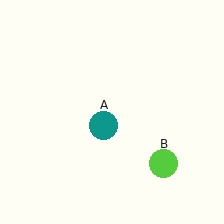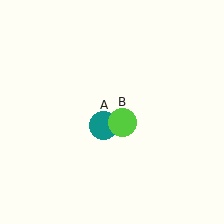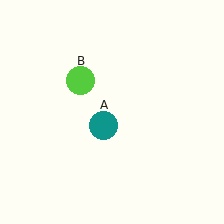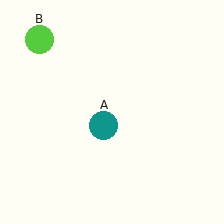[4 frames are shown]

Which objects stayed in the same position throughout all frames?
Teal circle (object A) remained stationary.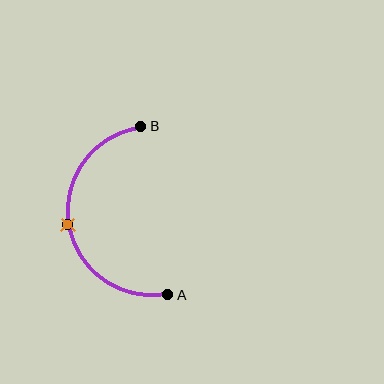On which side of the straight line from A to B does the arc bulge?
The arc bulges to the left of the straight line connecting A and B.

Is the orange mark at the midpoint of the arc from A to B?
Yes. The orange mark lies on the arc at equal arc-length from both A and B — it is the arc midpoint.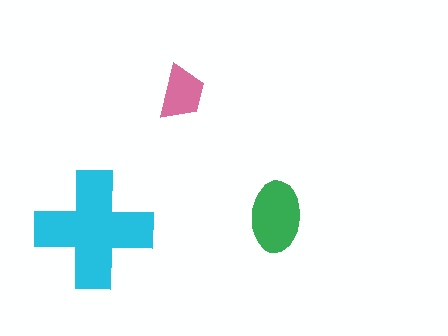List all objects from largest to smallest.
The cyan cross, the green ellipse, the pink trapezoid.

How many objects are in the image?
There are 3 objects in the image.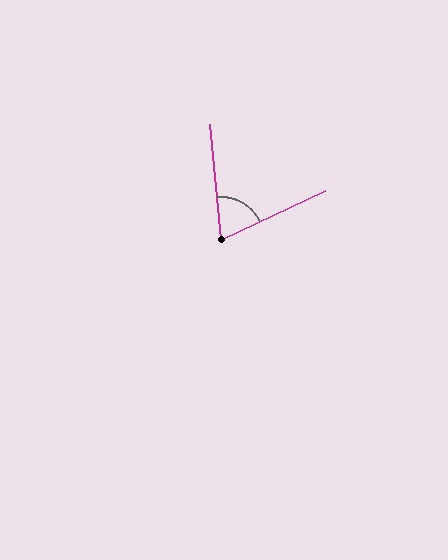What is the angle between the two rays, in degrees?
Approximately 70 degrees.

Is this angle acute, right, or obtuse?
It is acute.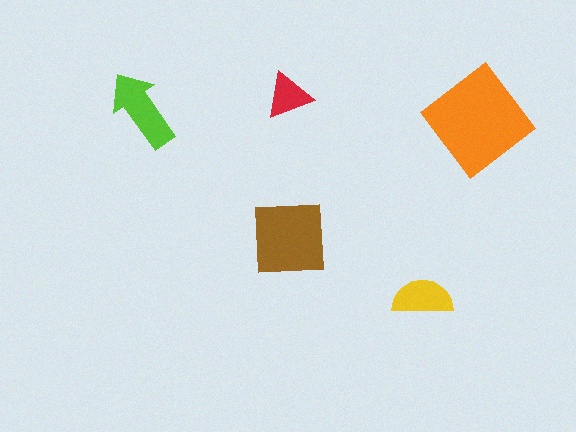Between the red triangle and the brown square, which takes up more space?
The brown square.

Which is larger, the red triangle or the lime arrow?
The lime arrow.